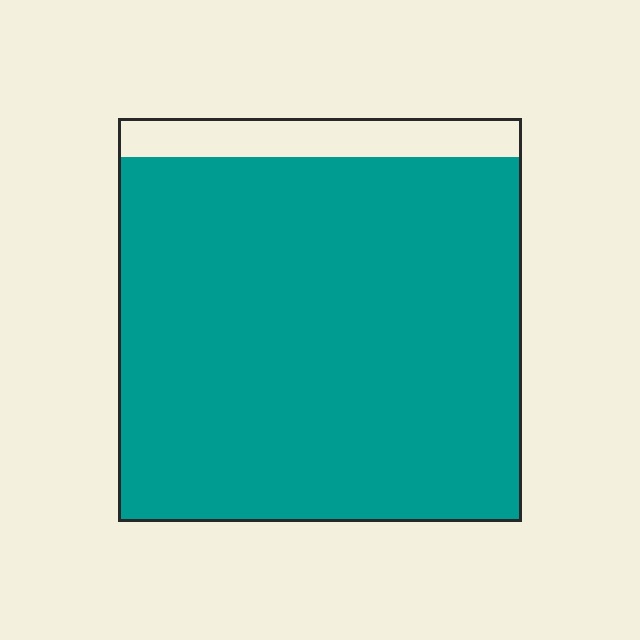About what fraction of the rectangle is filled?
About nine tenths (9/10).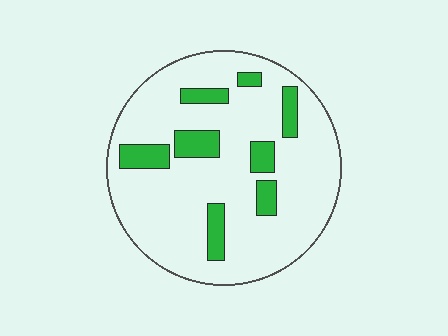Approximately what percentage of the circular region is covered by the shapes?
Approximately 15%.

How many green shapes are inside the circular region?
8.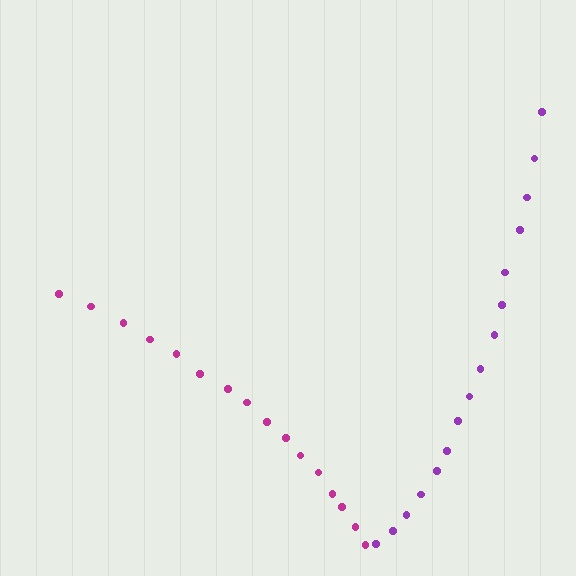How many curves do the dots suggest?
There are 2 distinct paths.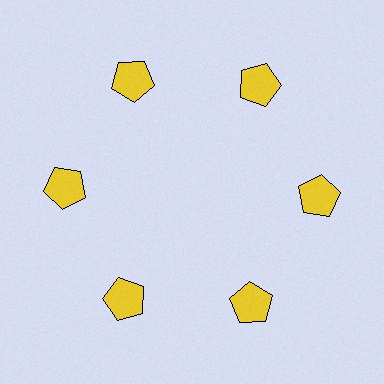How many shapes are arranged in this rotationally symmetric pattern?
There are 6 shapes, arranged in 6 groups of 1.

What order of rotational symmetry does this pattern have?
This pattern has 6-fold rotational symmetry.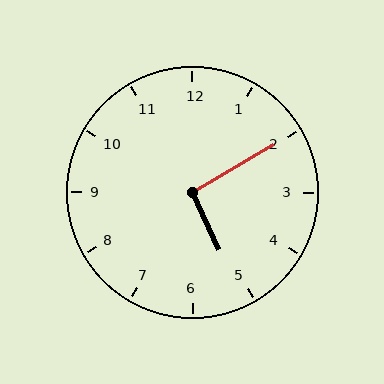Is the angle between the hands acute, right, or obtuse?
It is right.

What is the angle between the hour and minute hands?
Approximately 95 degrees.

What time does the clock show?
5:10.